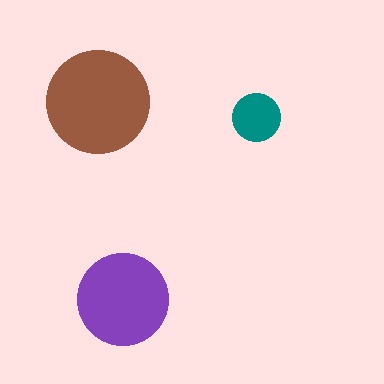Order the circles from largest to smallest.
the brown one, the purple one, the teal one.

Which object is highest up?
The brown circle is topmost.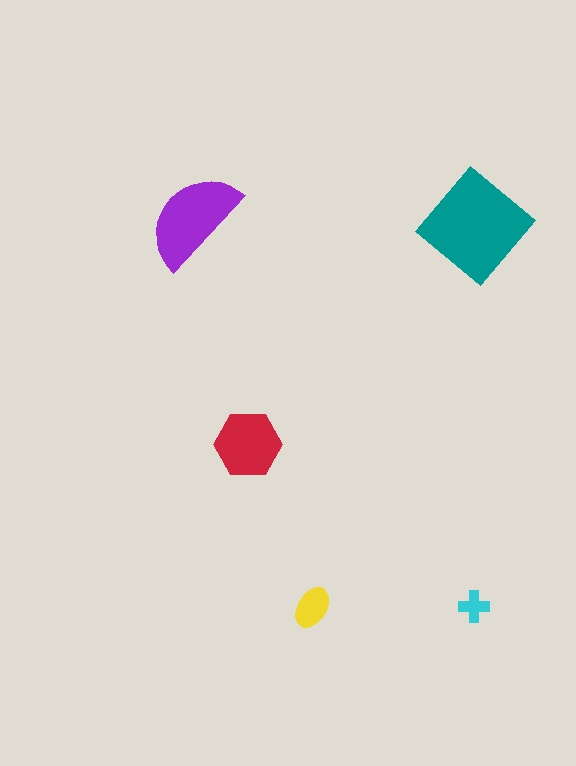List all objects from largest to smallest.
The teal diamond, the purple semicircle, the red hexagon, the yellow ellipse, the cyan cross.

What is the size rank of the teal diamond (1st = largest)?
1st.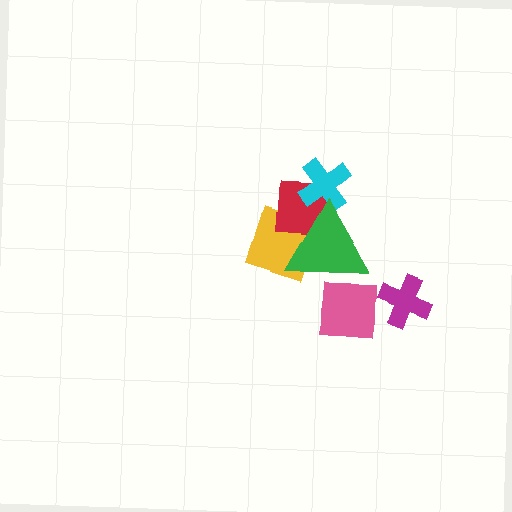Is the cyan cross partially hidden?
Yes, it is partially covered by another shape.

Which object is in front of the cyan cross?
The green triangle is in front of the cyan cross.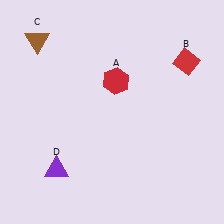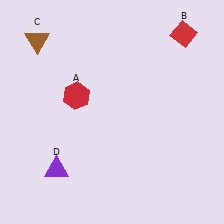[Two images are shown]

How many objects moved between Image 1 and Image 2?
2 objects moved between the two images.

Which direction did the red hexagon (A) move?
The red hexagon (A) moved left.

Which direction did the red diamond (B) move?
The red diamond (B) moved up.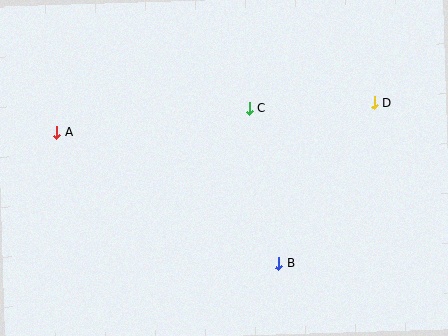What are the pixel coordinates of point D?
Point D is at (374, 103).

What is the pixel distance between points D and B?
The distance between D and B is 187 pixels.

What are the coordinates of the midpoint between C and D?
The midpoint between C and D is at (312, 106).